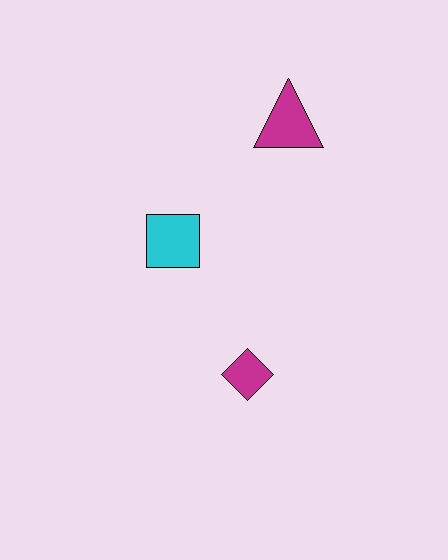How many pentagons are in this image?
There are no pentagons.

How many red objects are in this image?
There are no red objects.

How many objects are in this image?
There are 3 objects.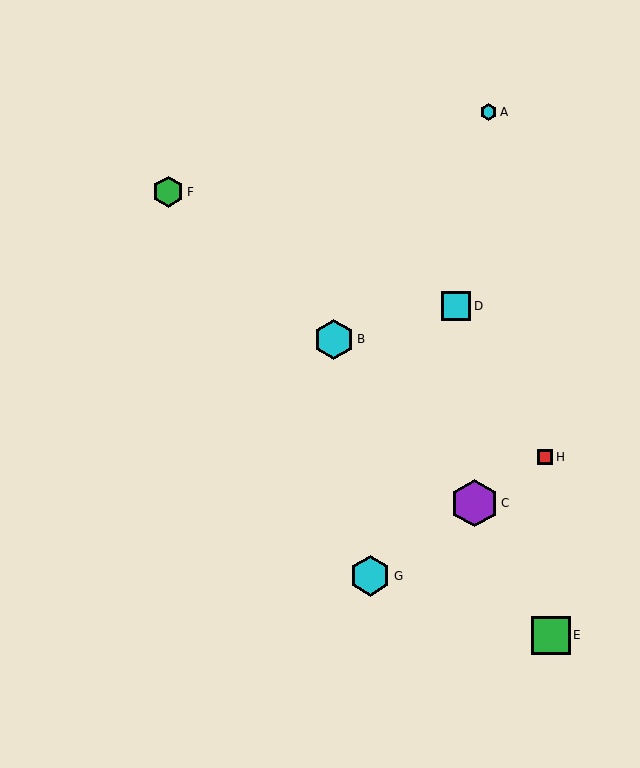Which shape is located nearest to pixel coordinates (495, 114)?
The cyan hexagon (labeled A) at (489, 112) is nearest to that location.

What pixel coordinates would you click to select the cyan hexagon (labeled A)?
Click at (489, 112) to select the cyan hexagon A.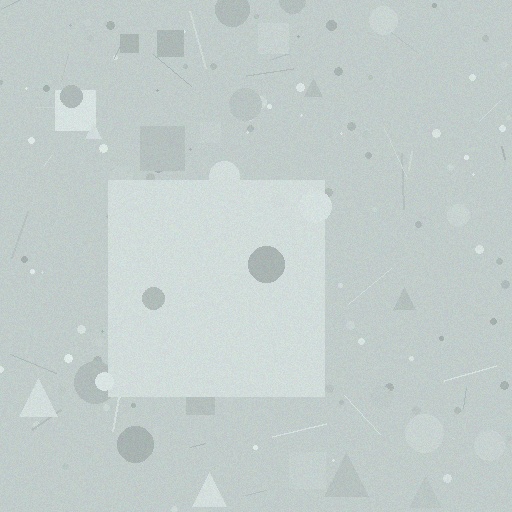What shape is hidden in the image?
A square is hidden in the image.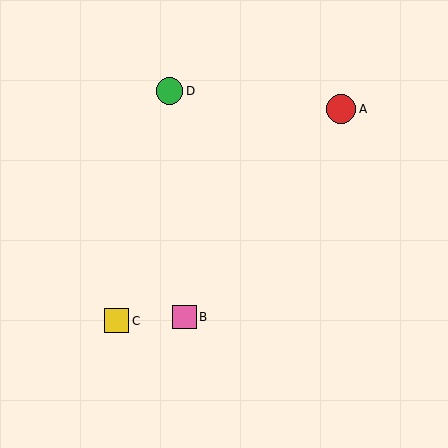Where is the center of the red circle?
The center of the red circle is at (341, 109).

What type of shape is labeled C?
Shape C is a yellow square.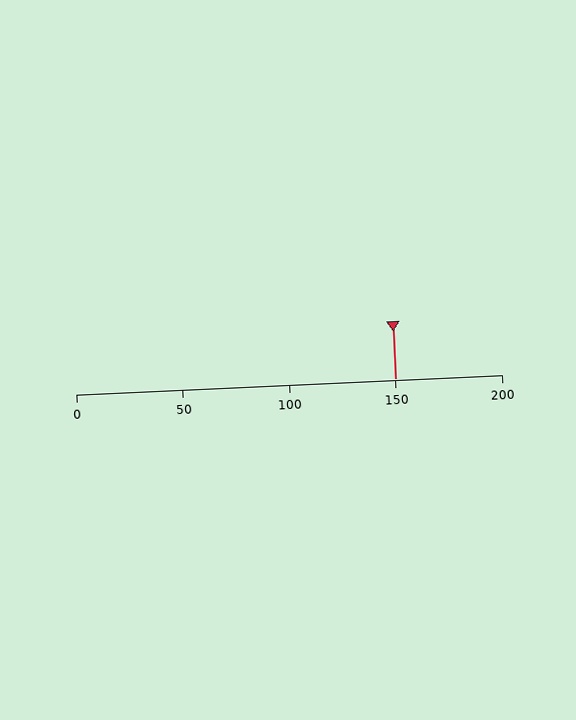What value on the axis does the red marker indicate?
The marker indicates approximately 150.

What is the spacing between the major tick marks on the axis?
The major ticks are spaced 50 apart.